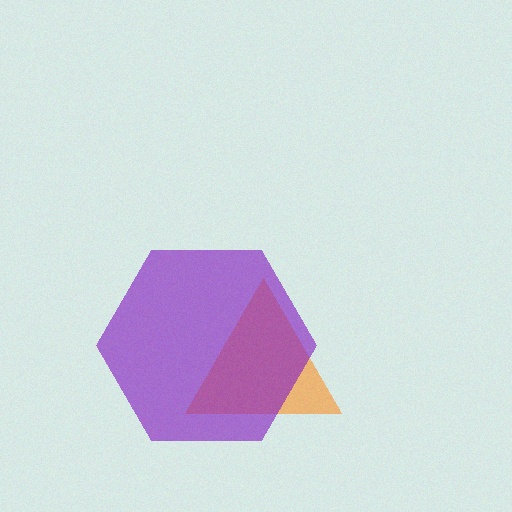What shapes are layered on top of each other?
The layered shapes are: an orange triangle, a purple hexagon.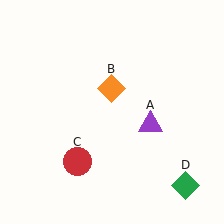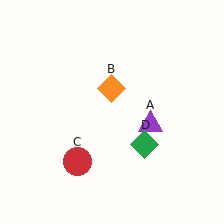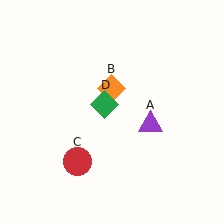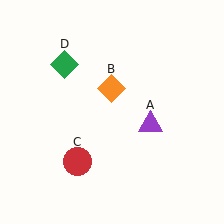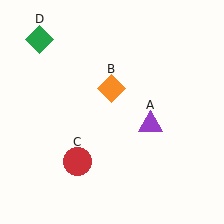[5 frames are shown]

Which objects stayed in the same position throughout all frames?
Purple triangle (object A) and orange diamond (object B) and red circle (object C) remained stationary.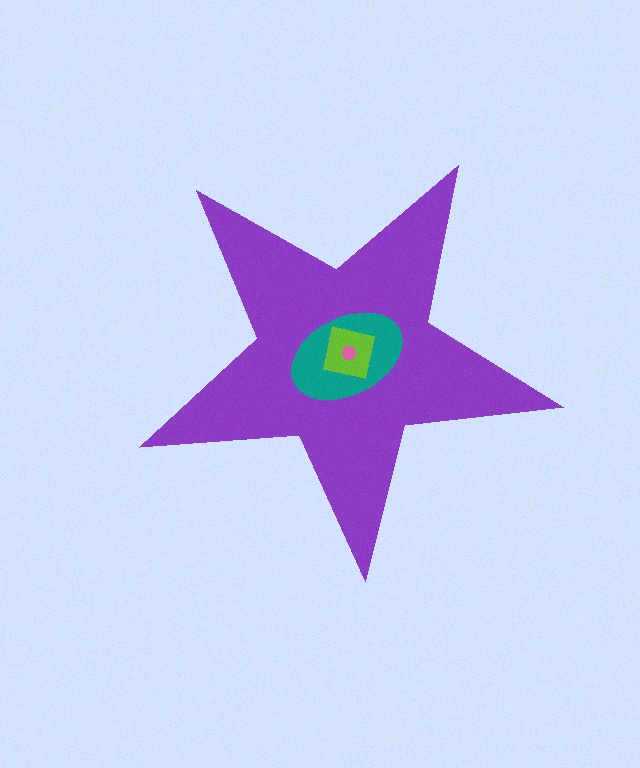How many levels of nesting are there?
4.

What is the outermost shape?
The purple star.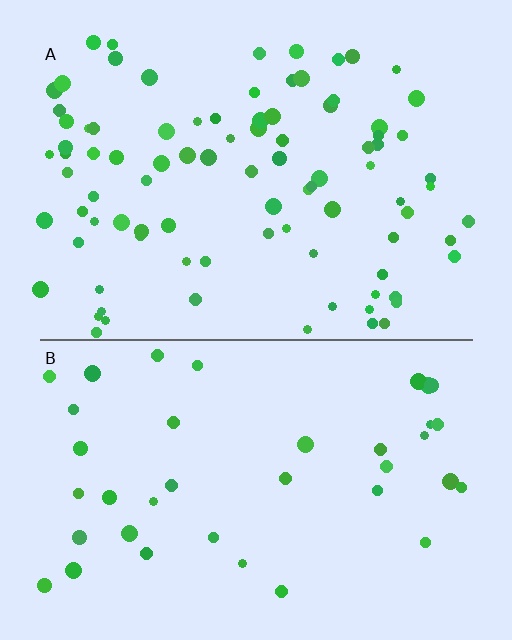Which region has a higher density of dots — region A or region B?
A (the top).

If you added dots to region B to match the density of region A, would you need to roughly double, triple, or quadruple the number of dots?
Approximately double.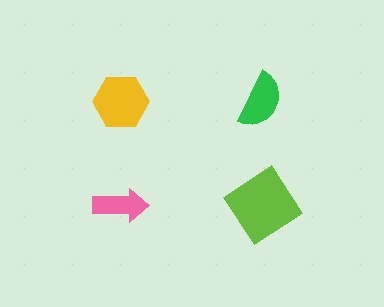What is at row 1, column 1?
A yellow hexagon.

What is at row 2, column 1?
A pink arrow.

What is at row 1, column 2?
A green semicircle.